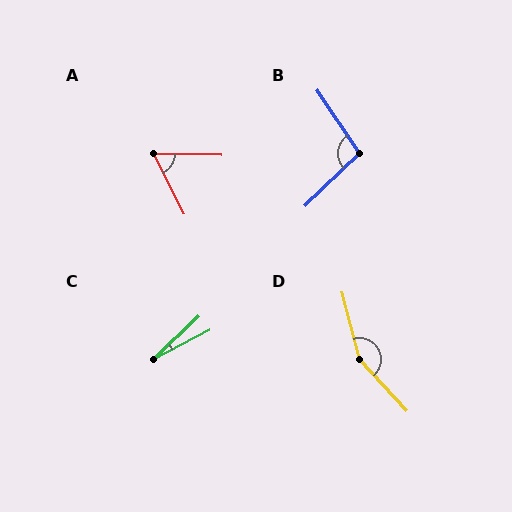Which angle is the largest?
D, at approximately 152 degrees.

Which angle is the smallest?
C, at approximately 16 degrees.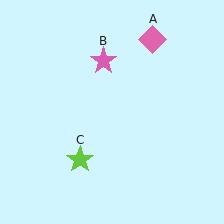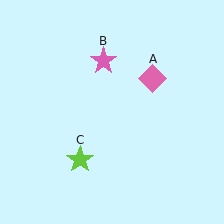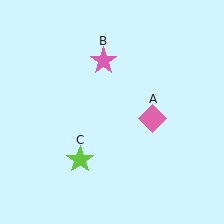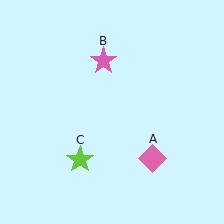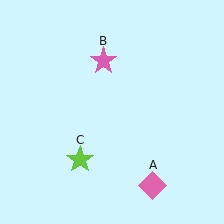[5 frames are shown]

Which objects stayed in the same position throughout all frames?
Pink star (object B) and lime star (object C) remained stationary.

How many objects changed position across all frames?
1 object changed position: pink diamond (object A).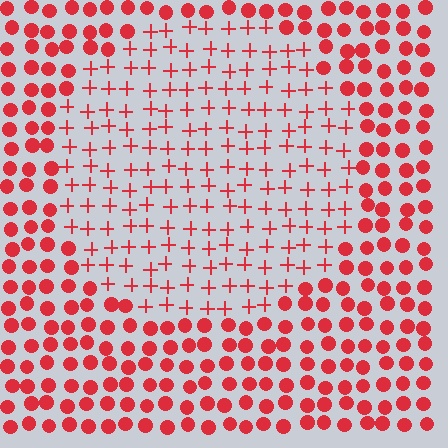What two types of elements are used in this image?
The image uses plus signs inside the circle region and circles outside it.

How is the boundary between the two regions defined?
The boundary is defined by a change in element shape: plus signs inside vs. circles outside. All elements share the same color and spacing.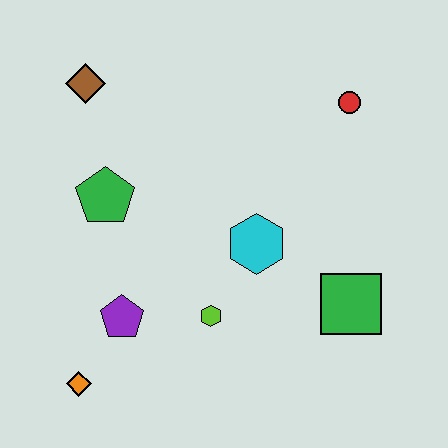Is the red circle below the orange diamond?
No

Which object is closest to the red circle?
The cyan hexagon is closest to the red circle.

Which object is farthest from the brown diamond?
The green square is farthest from the brown diamond.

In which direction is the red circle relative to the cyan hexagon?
The red circle is above the cyan hexagon.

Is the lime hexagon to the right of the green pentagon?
Yes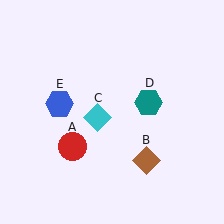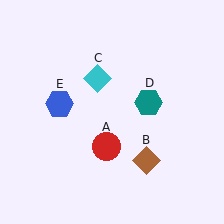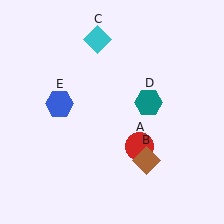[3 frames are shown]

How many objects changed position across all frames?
2 objects changed position: red circle (object A), cyan diamond (object C).